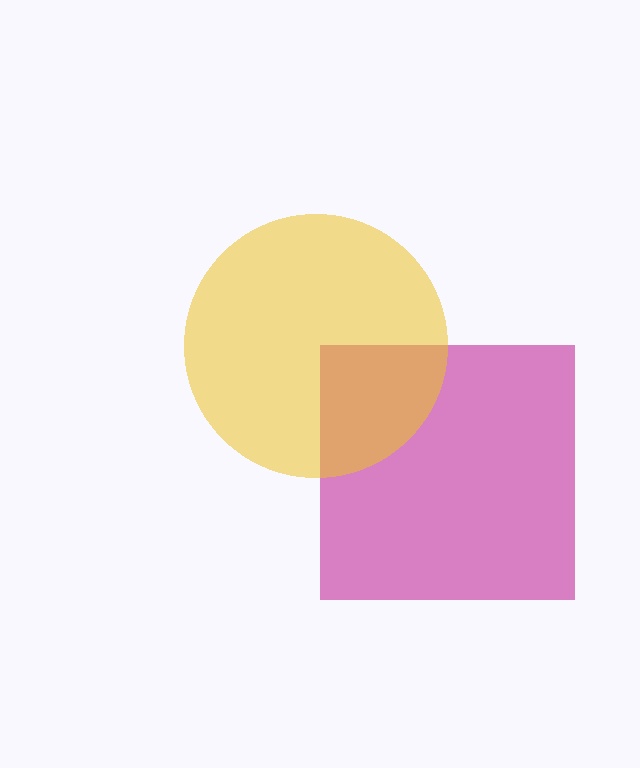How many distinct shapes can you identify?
There are 2 distinct shapes: a magenta square, a yellow circle.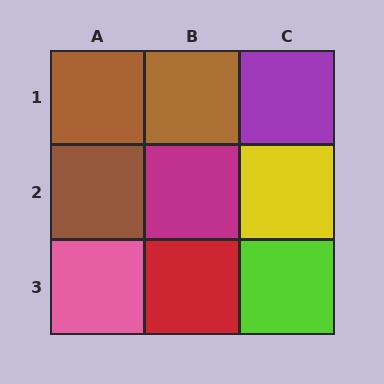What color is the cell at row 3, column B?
Red.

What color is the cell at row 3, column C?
Lime.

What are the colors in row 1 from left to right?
Brown, brown, purple.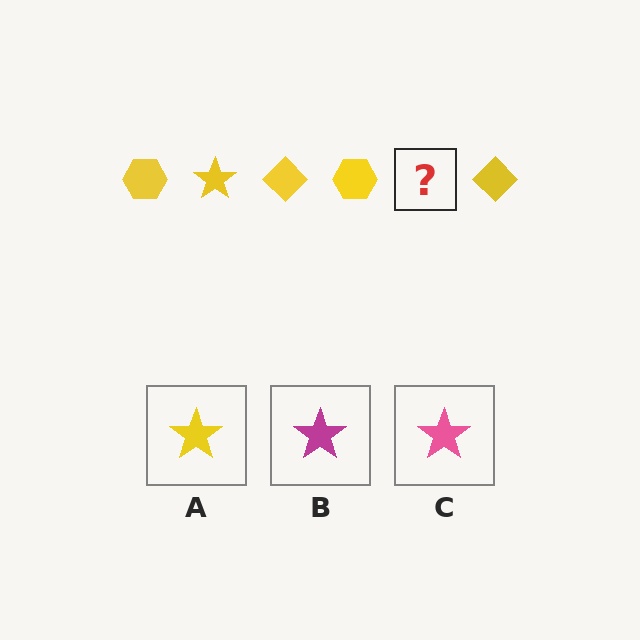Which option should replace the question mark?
Option A.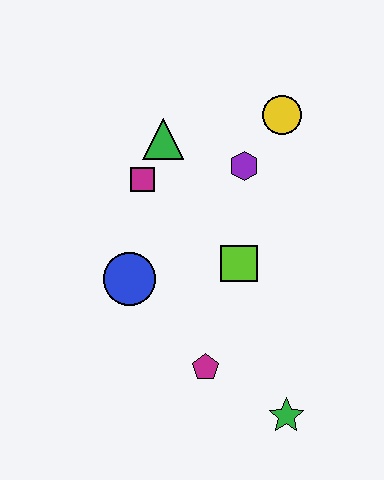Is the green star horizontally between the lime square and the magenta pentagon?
No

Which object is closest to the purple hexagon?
The yellow circle is closest to the purple hexagon.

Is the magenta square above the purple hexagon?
No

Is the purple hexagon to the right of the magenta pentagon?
Yes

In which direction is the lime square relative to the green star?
The lime square is above the green star.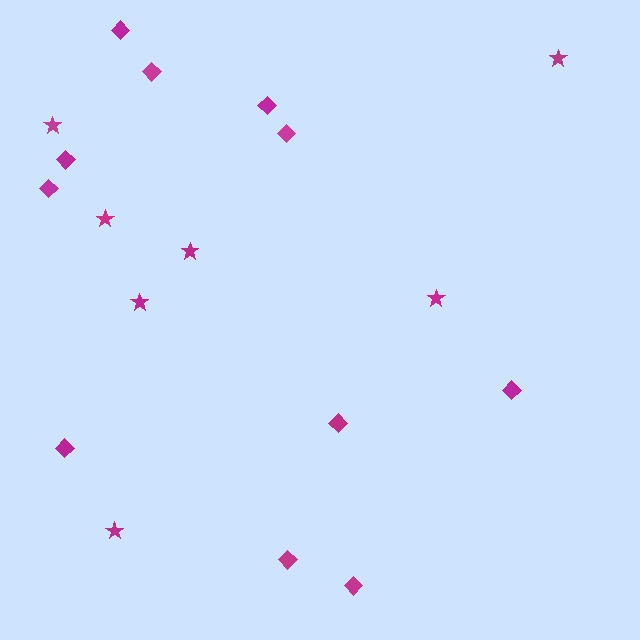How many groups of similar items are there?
There are 2 groups: one group of diamonds (11) and one group of stars (7).